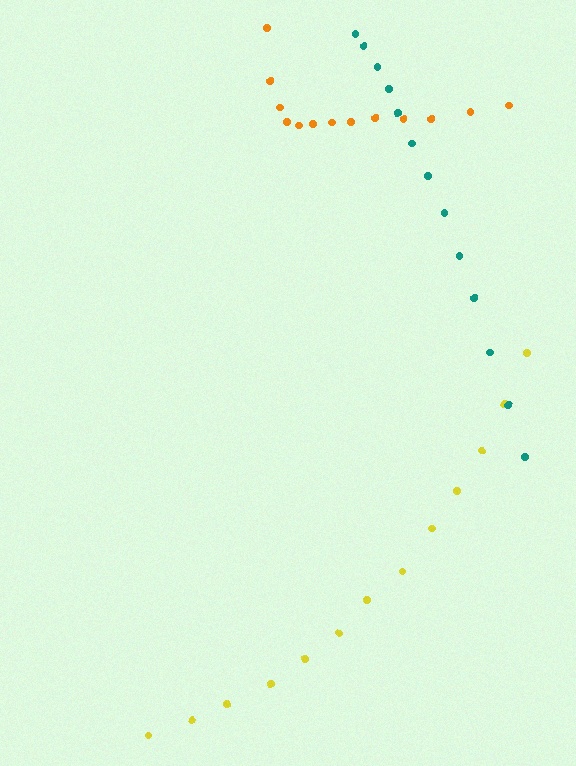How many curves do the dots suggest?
There are 3 distinct paths.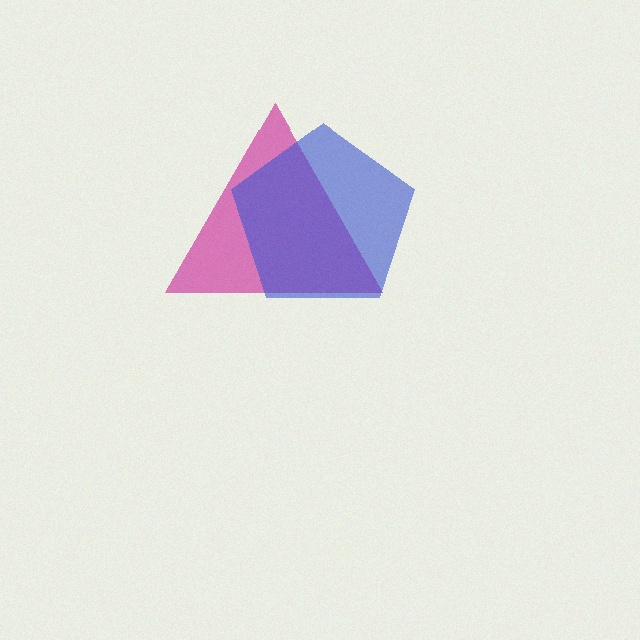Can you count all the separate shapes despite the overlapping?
Yes, there are 2 separate shapes.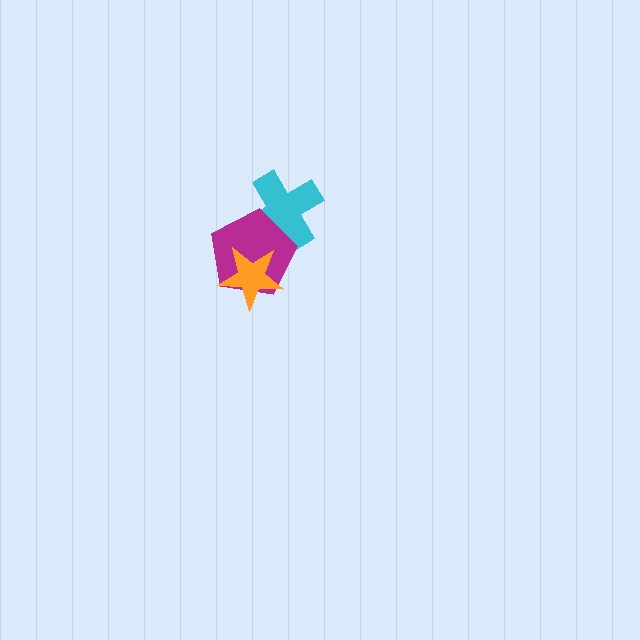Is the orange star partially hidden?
No, no other shape covers it.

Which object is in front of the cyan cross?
The magenta pentagon is in front of the cyan cross.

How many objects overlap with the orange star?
1 object overlaps with the orange star.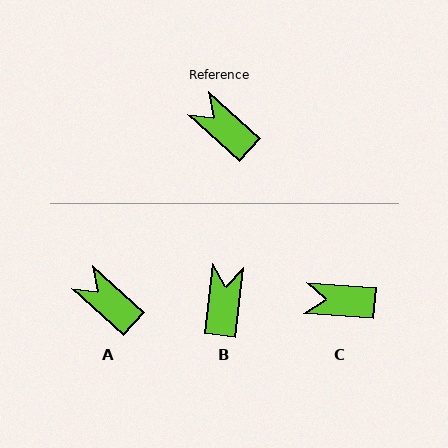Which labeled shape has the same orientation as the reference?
A.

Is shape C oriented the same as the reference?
No, it is off by about 38 degrees.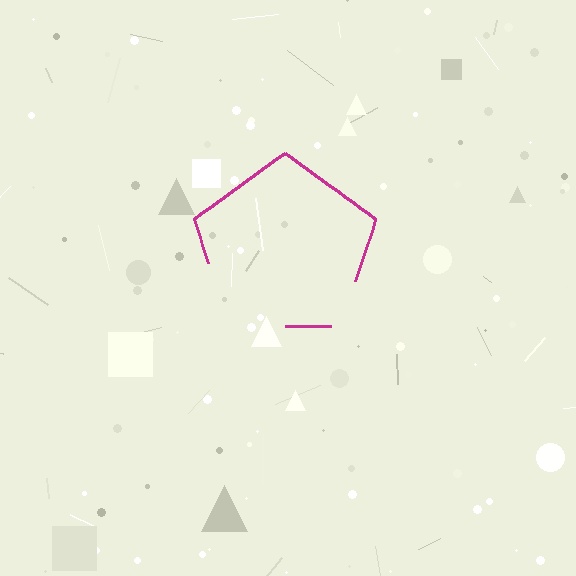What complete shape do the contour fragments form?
The contour fragments form a pentagon.